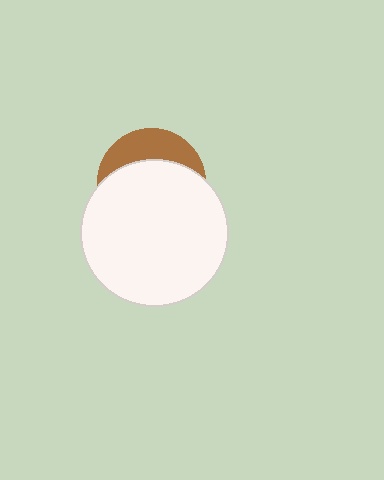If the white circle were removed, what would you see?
You would see the complete brown circle.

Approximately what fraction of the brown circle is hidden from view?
Roughly 69% of the brown circle is hidden behind the white circle.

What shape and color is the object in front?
The object in front is a white circle.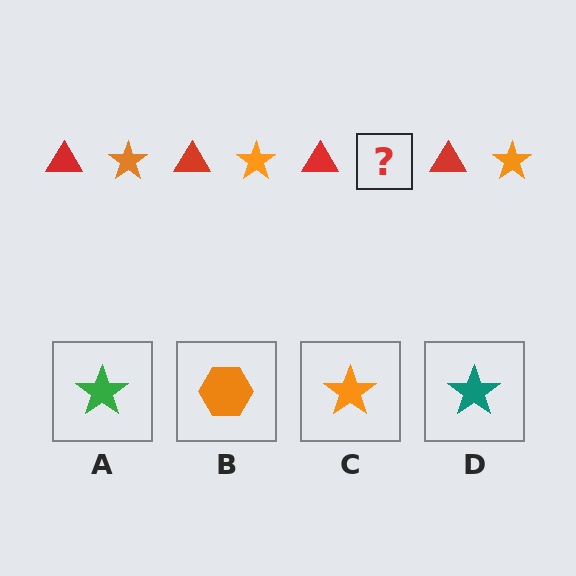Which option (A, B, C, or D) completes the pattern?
C.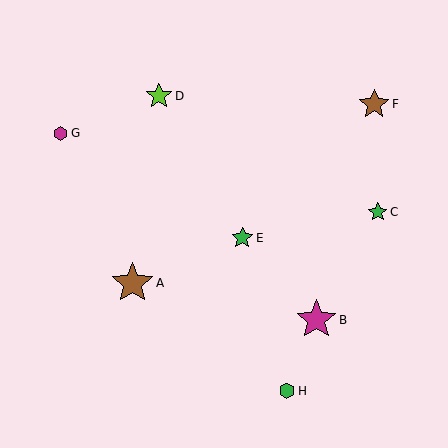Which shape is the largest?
The brown star (labeled A) is the largest.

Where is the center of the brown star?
The center of the brown star is at (374, 104).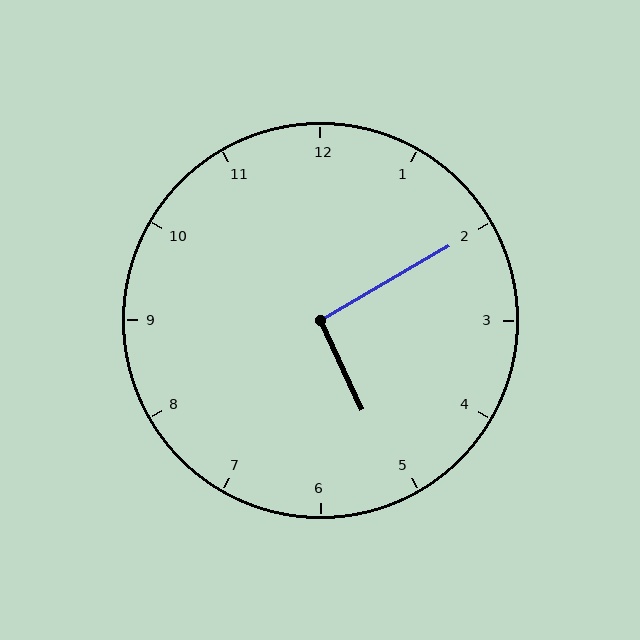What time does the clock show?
5:10.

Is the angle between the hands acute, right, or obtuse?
It is right.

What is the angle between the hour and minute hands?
Approximately 95 degrees.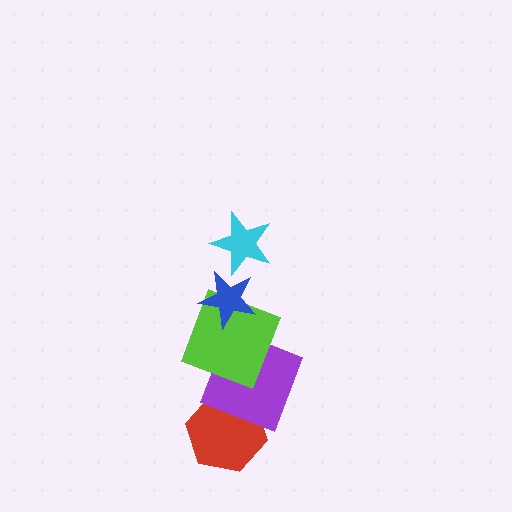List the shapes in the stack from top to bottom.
From top to bottom: the cyan star, the blue star, the lime square, the purple square, the red hexagon.